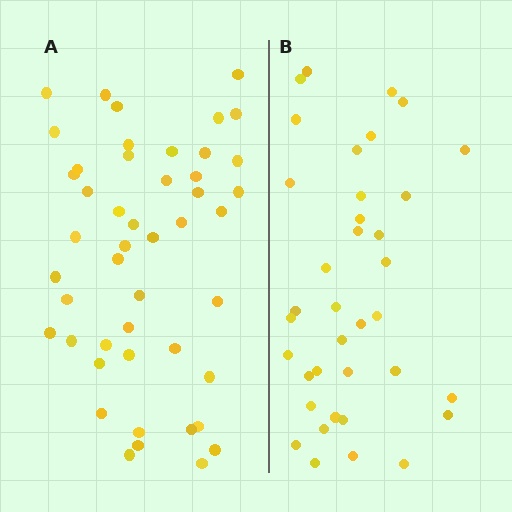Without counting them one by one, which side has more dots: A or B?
Region A (the left region) has more dots.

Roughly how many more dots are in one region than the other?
Region A has roughly 10 or so more dots than region B.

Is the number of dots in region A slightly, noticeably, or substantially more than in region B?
Region A has noticeably more, but not dramatically so. The ratio is roughly 1.3 to 1.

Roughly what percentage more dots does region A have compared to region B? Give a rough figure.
About 25% more.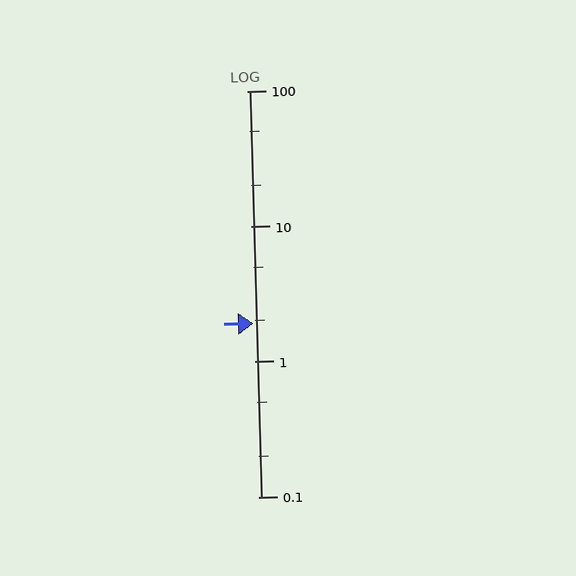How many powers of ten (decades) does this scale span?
The scale spans 3 decades, from 0.1 to 100.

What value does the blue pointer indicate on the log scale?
The pointer indicates approximately 1.9.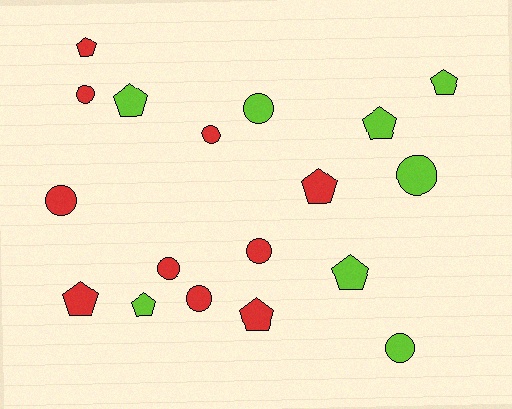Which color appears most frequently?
Red, with 10 objects.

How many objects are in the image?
There are 18 objects.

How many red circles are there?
There are 6 red circles.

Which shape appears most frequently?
Circle, with 9 objects.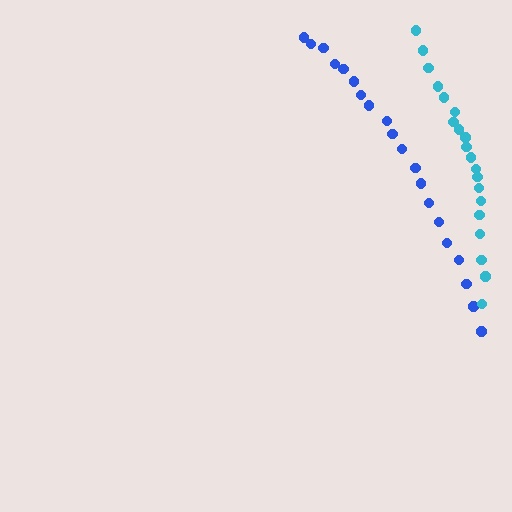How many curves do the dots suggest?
There are 2 distinct paths.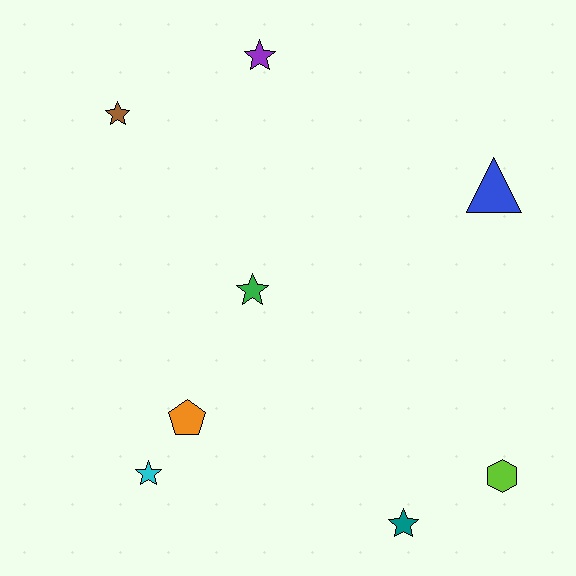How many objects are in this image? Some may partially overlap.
There are 8 objects.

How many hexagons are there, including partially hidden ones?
There is 1 hexagon.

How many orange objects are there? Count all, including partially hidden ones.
There is 1 orange object.